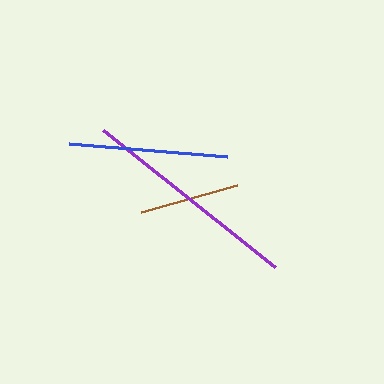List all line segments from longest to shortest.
From longest to shortest: purple, blue, brown.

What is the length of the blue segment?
The blue segment is approximately 158 pixels long.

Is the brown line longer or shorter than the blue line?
The blue line is longer than the brown line.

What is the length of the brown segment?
The brown segment is approximately 100 pixels long.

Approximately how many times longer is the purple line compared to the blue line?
The purple line is approximately 1.4 times the length of the blue line.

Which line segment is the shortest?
The brown line is the shortest at approximately 100 pixels.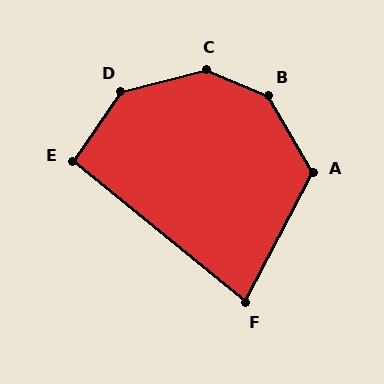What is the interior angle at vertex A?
Approximately 122 degrees (obtuse).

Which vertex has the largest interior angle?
C, at approximately 143 degrees.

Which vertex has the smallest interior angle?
F, at approximately 78 degrees.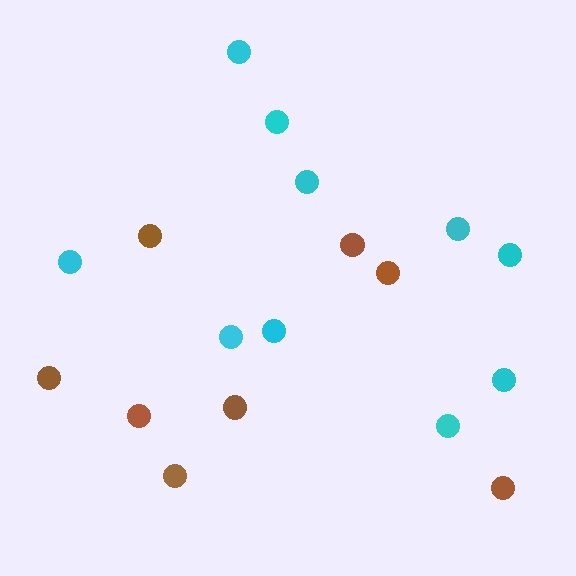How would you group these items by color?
There are 2 groups: one group of cyan circles (10) and one group of brown circles (8).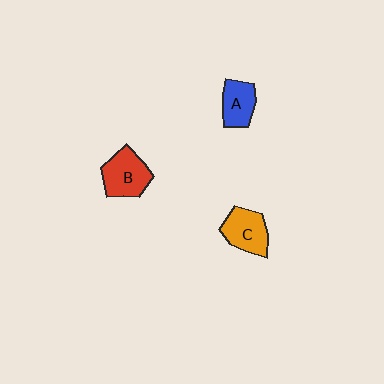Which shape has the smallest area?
Shape A (blue).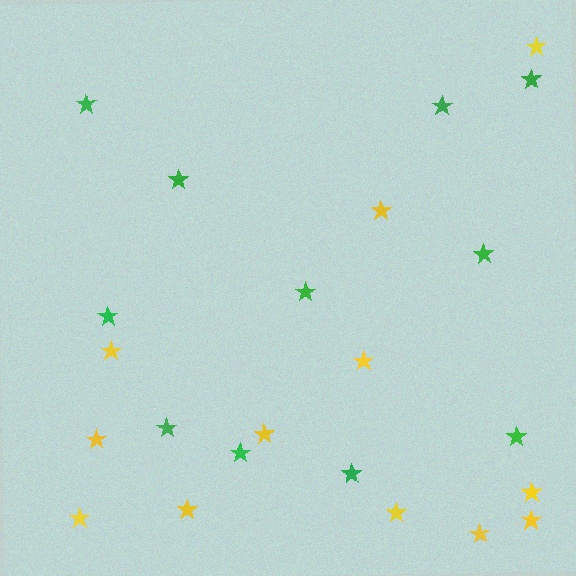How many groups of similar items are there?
There are 2 groups: one group of yellow stars (12) and one group of green stars (11).